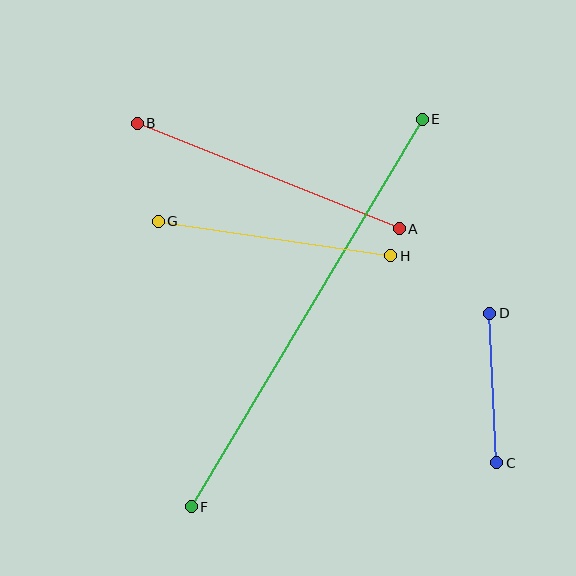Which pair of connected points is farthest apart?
Points E and F are farthest apart.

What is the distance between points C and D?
The distance is approximately 150 pixels.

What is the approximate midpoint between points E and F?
The midpoint is at approximately (307, 313) pixels.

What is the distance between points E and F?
The distance is approximately 451 pixels.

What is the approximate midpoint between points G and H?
The midpoint is at approximately (274, 238) pixels.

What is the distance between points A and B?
The distance is approximately 283 pixels.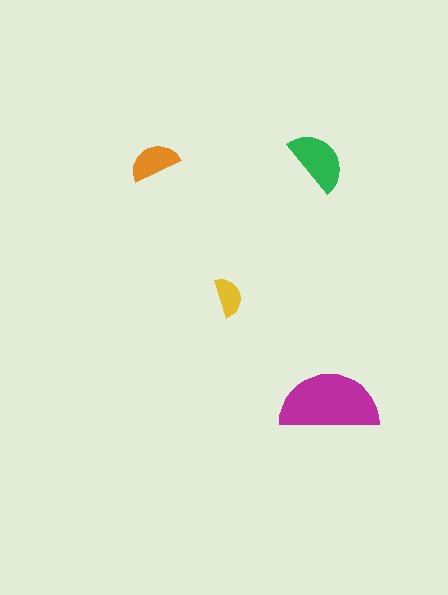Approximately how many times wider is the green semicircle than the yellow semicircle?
About 1.5 times wider.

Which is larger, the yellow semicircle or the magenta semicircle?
The magenta one.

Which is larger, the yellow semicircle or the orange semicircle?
The orange one.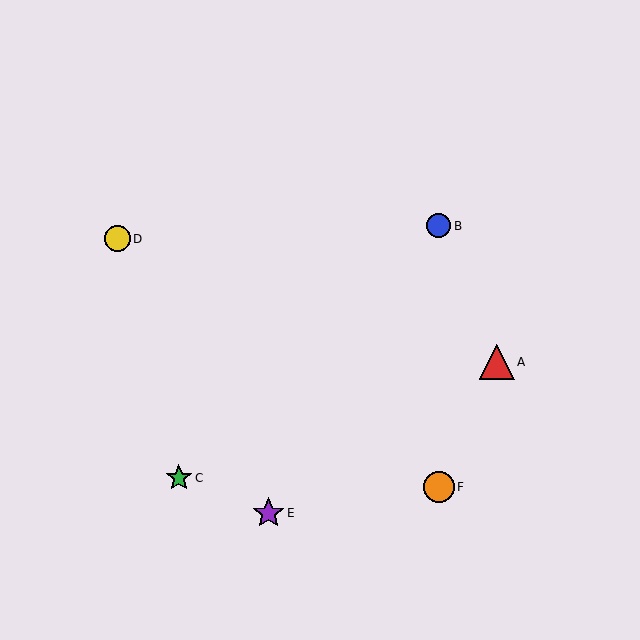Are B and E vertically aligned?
No, B is at x≈439 and E is at x≈269.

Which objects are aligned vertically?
Objects B, F are aligned vertically.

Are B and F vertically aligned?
Yes, both are at x≈439.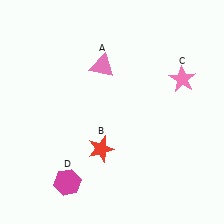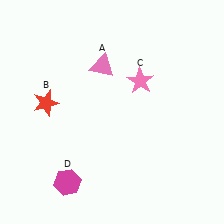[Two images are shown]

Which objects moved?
The objects that moved are: the red star (B), the pink star (C).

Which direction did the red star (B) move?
The red star (B) moved left.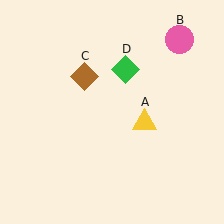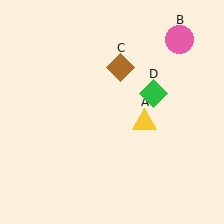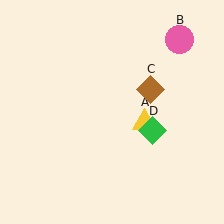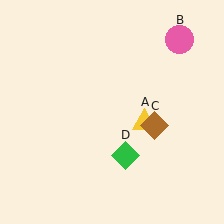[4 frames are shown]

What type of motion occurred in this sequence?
The brown diamond (object C), green diamond (object D) rotated clockwise around the center of the scene.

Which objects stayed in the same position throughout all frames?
Yellow triangle (object A) and pink circle (object B) remained stationary.